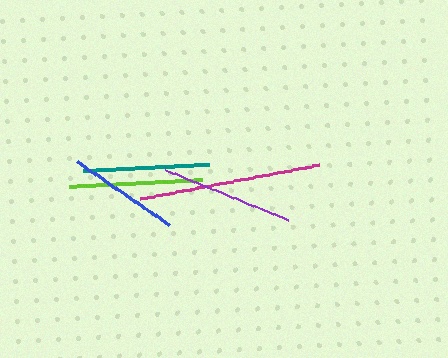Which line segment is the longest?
The magenta line is the longest at approximately 183 pixels.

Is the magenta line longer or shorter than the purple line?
The magenta line is longer than the purple line.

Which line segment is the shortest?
The blue line is the shortest at approximately 112 pixels.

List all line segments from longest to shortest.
From longest to shortest: magenta, lime, purple, teal, blue.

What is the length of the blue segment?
The blue segment is approximately 112 pixels long.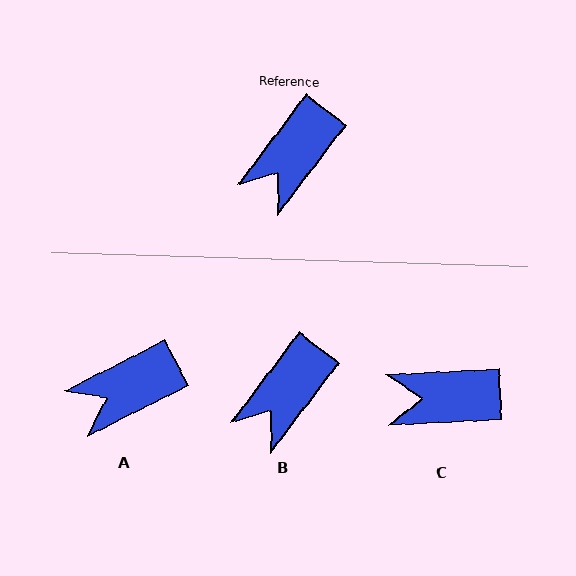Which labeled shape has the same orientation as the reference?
B.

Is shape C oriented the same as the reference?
No, it is off by about 50 degrees.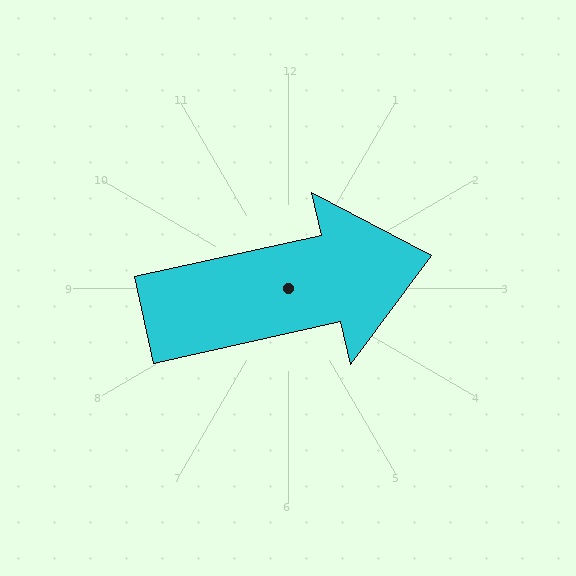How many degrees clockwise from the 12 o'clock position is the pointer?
Approximately 77 degrees.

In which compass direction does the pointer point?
East.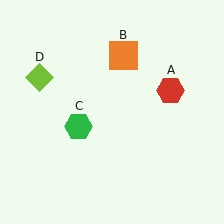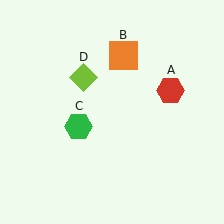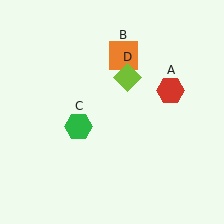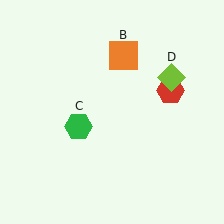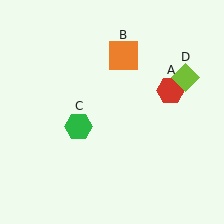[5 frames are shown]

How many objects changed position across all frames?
1 object changed position: lime diamond (object D).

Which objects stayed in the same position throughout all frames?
Red hexagon (object A) and orange square (object B) and green hexagon (object C) remained stationary.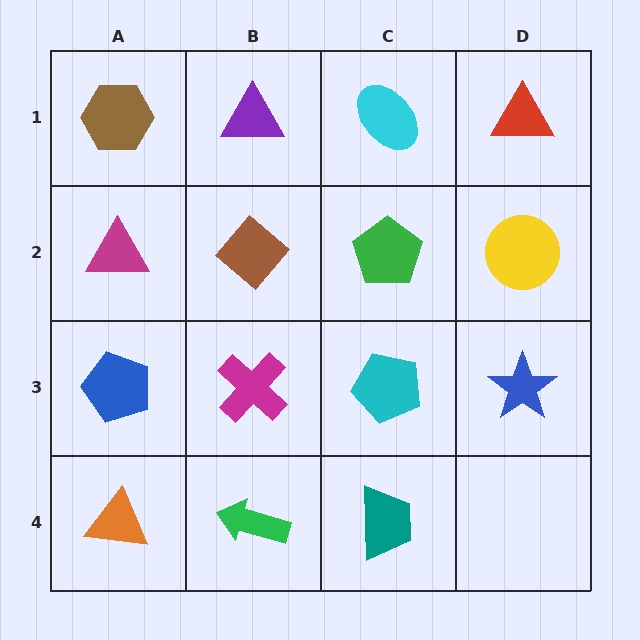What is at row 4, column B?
A green arrow.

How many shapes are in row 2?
4 shapes.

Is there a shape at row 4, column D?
No, that cell is empty.